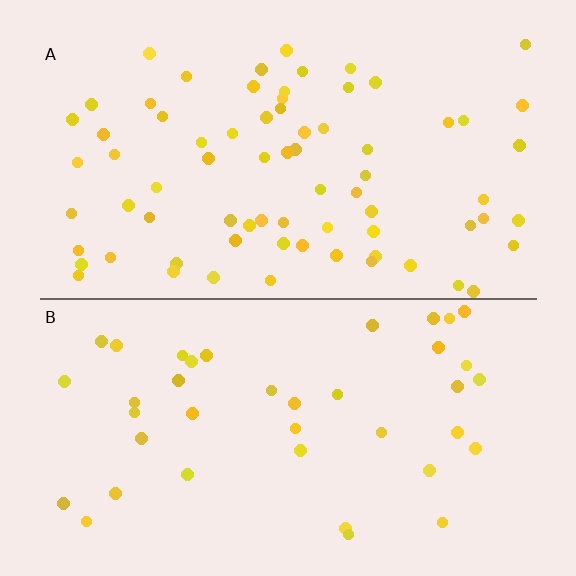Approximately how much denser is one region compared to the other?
Approximately 1.8× — region A over region B.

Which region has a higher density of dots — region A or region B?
A (the top).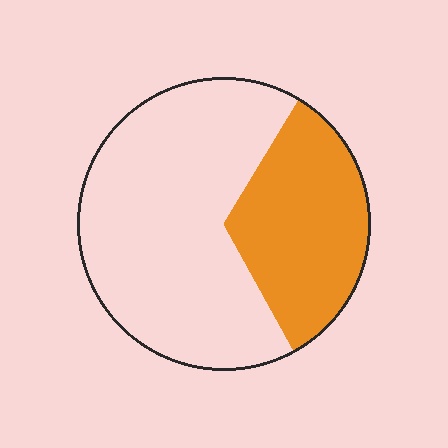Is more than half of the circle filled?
No.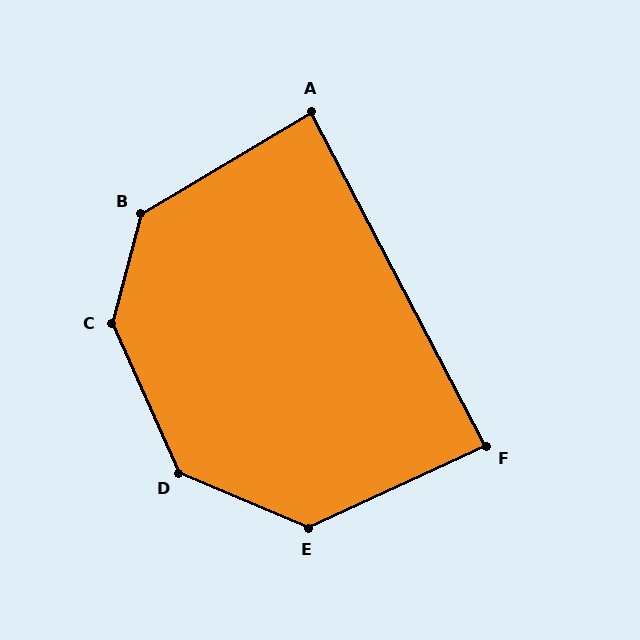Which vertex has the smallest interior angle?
A, at approximately 87 degrees.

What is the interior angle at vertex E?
Approximately 132 degrees (obtuse).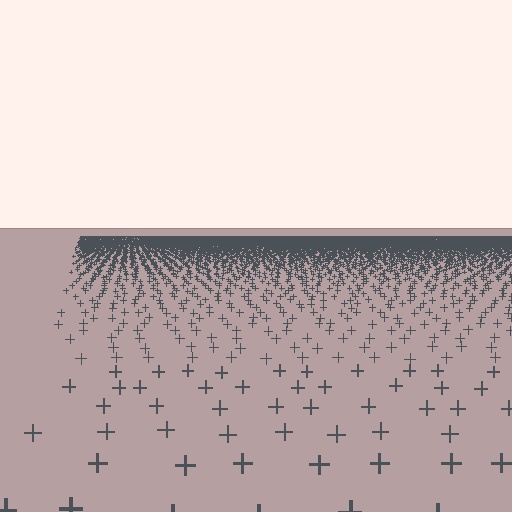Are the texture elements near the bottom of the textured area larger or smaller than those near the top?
Larger. Near the bottom, elements are closer to the viewer and appear at a bigger on-screen size.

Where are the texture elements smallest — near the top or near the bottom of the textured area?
Near the top.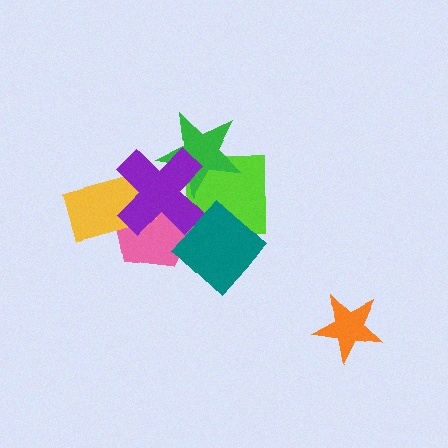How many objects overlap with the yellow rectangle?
2 objects overlap with the yellow rectangle.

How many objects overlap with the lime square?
3 objects overlap with the lime square.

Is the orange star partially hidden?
No, no other shape covers it.